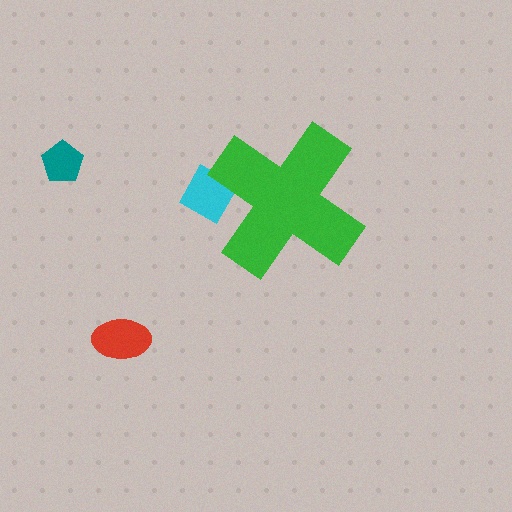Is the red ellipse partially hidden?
No, the red ellipse is fully visible.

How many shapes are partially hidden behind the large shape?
1 shape is partially hidden.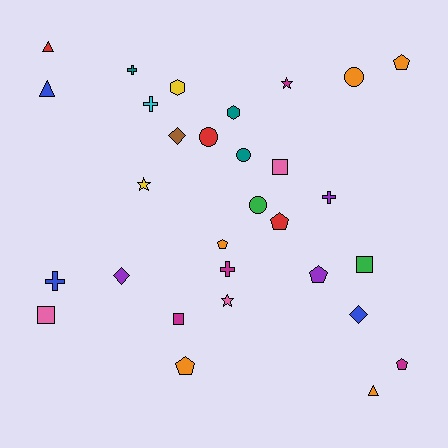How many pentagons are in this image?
There are 6 pentagons.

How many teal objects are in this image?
There are 3 teal objects.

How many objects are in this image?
There are 30 objects.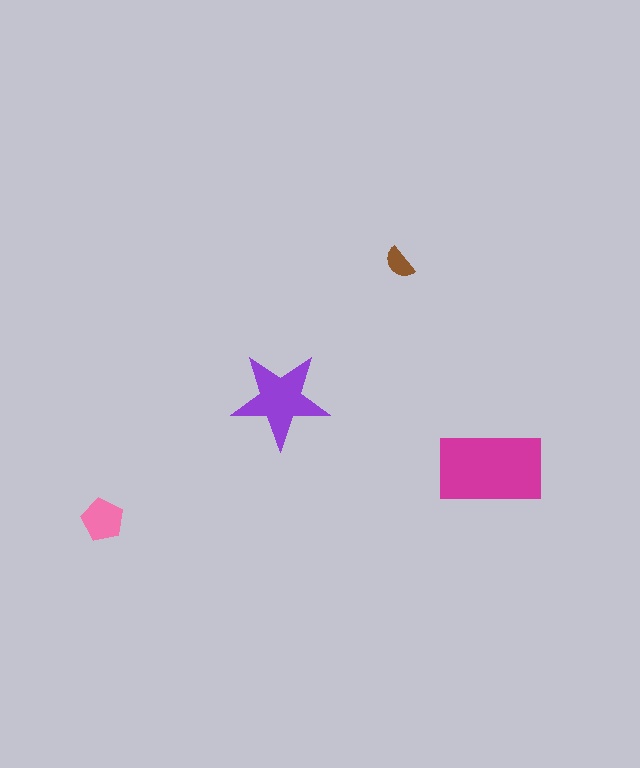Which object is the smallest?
The brown semicircle.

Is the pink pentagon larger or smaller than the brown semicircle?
Larger.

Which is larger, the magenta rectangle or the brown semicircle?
The magenta rectangle.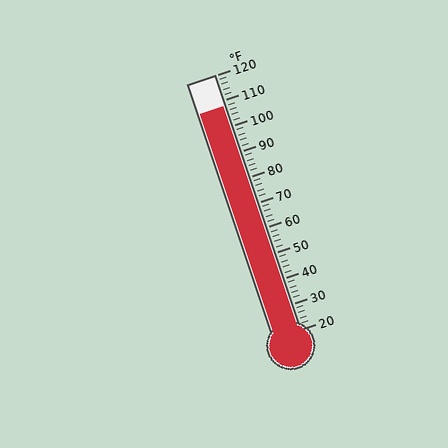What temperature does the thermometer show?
The thermometer shows approximately 108°F.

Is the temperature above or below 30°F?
The temperature is above 30°F.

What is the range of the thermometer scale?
The thermometer scale ranges from 20°F to 120°F.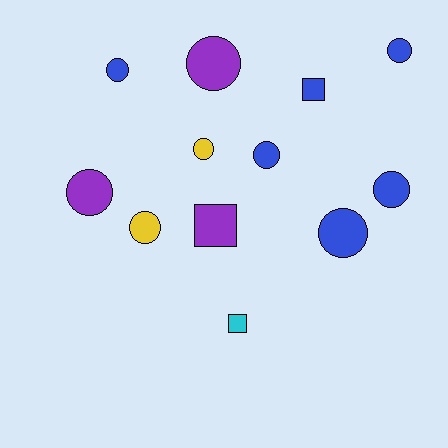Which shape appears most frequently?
Circle, with 9 objects.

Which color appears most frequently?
Blue, with 6 objects.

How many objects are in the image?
There are 12 objects.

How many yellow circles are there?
There are 2 yellow circles.